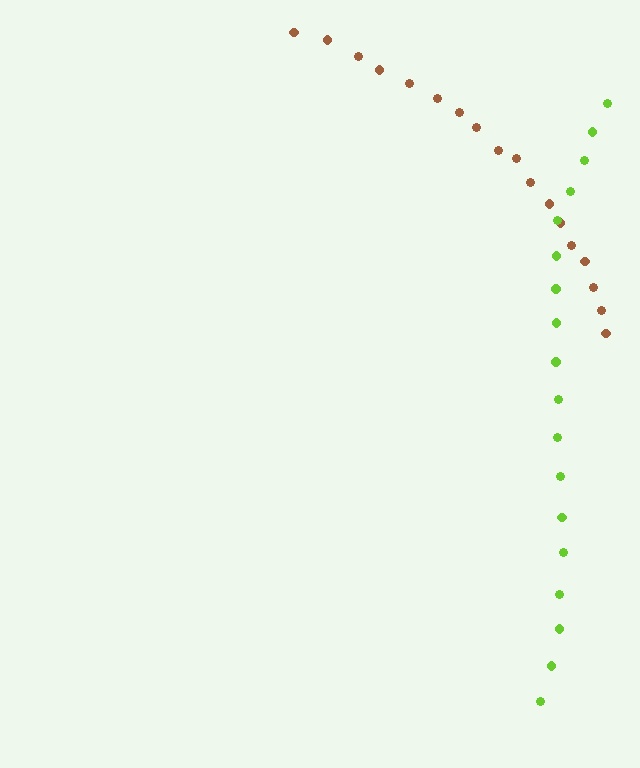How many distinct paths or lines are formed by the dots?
There are 2 distinct paths.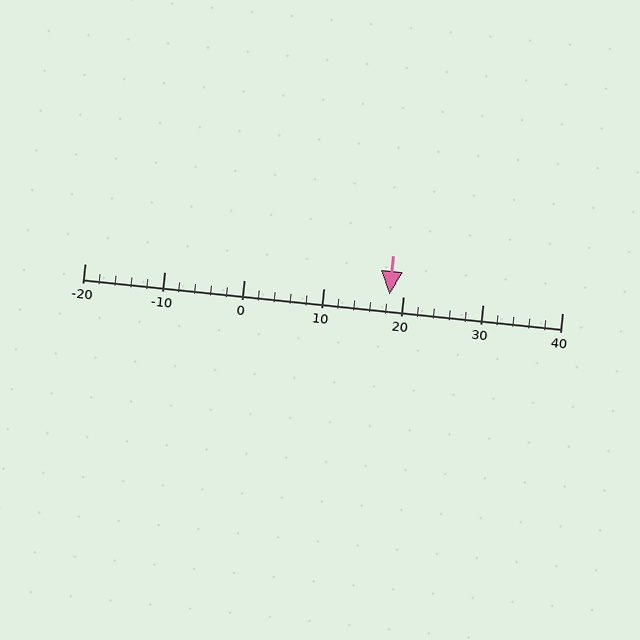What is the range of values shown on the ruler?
The ruler shows values from -20 to 40.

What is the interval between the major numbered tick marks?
The major tick marks are spaced 10 units apart.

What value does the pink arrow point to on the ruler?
The pink arrow points to approximately 18.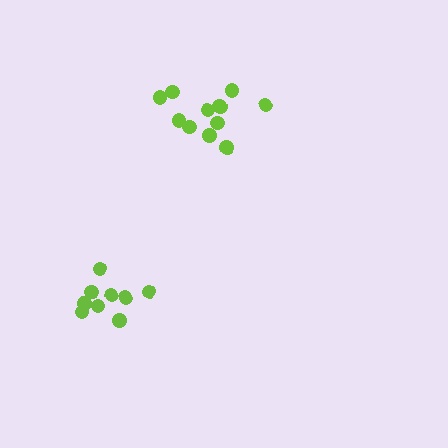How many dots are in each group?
Group 1: 12 dots, Group 2: 9 dots (21 total).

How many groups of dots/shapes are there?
There are 2 groups.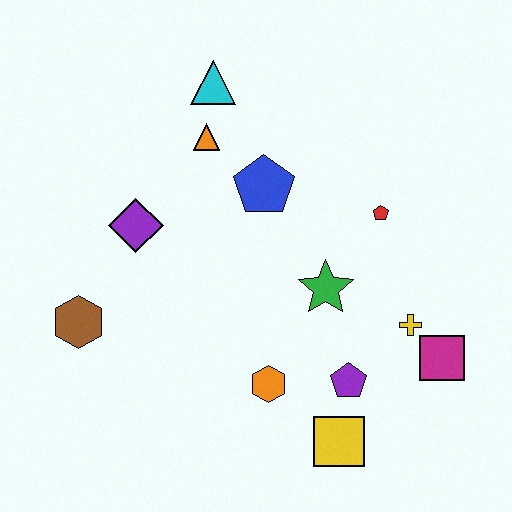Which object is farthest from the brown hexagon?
The magenta square is farthest from the brown hexagon.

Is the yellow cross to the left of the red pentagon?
No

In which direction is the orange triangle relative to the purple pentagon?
The orange triangle is above the purple pentagon.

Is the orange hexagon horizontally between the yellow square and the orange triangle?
Yes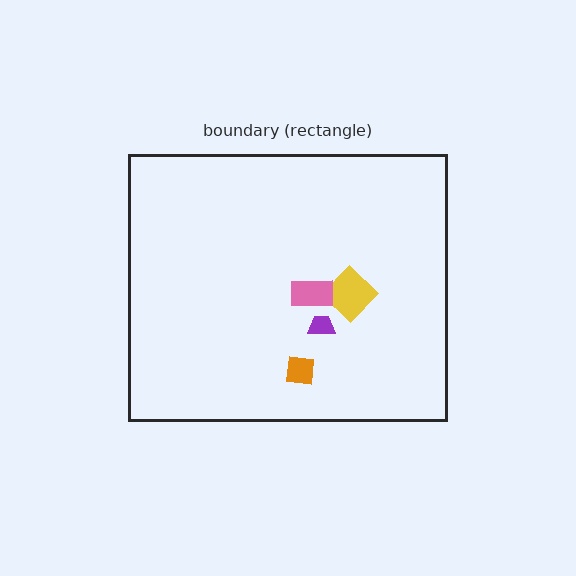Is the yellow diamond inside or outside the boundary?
Inside.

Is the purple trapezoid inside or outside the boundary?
Inside.